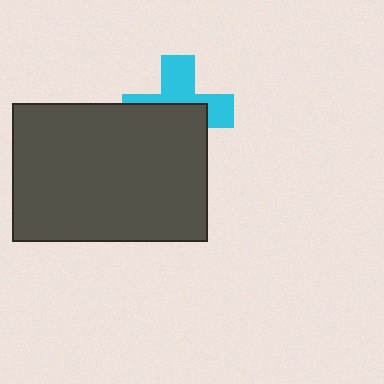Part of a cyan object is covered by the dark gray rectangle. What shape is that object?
It is a cross.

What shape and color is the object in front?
The object in front is a dark gray rectangle.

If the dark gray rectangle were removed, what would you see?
You would see the complete cyan cross.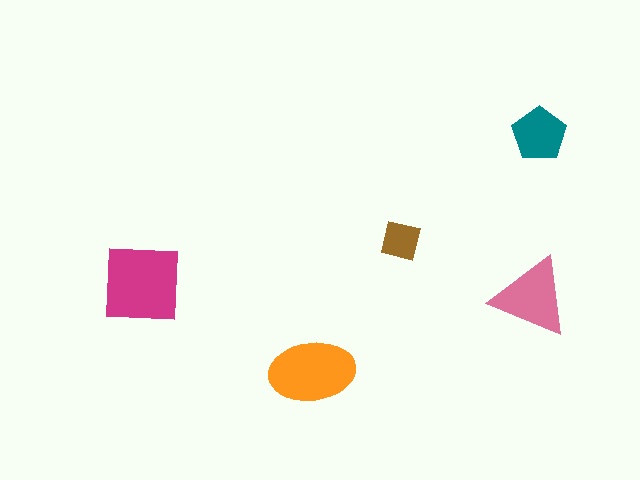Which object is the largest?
The magenta square.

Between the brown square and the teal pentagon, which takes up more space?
The teal pentagon.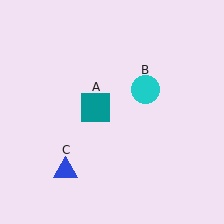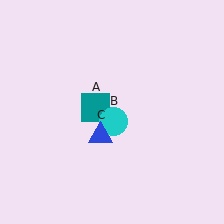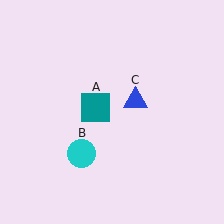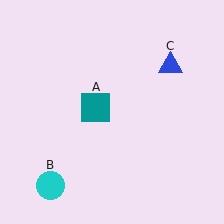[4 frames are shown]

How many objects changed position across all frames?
2 objects changed position: cyan circle (object B), blue triangle (object C).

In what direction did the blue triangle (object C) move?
The blue triangle (object C) moved up and to the right.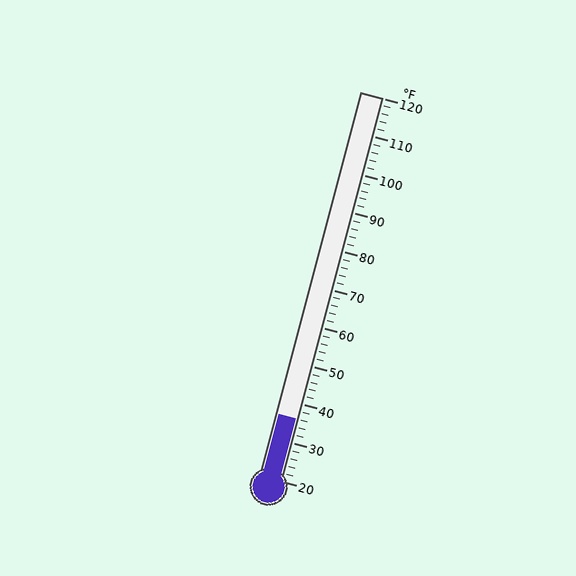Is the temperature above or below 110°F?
The temperature is below 110°F.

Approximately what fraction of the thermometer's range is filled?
The thermometer is filled to approximately 15% of its range.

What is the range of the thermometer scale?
The thermometer scale ranges from 20°F to 120°F.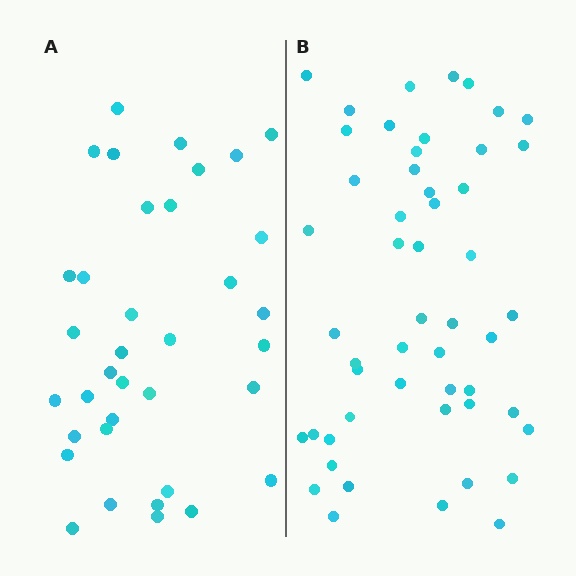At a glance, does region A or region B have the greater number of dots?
Region B (the right region) has more dots.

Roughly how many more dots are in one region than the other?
Region B has approximately 15 more dots than region A.